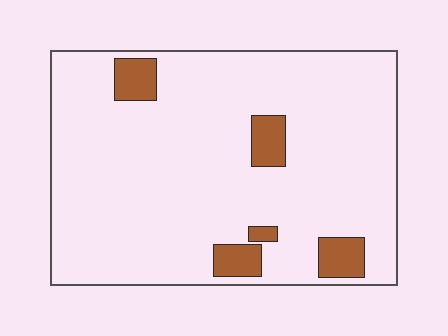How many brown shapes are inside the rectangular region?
5.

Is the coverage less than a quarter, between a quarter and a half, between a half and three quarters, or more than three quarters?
Less than a quarter.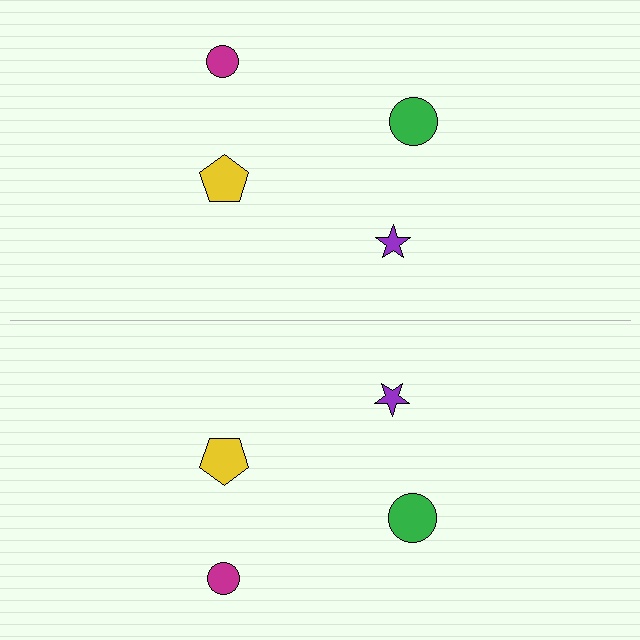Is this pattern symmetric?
Yes, this pattern has bilateral (reflection) symmetry.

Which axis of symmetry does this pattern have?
The pattern has a horizontal axis of symmetry running through the center of the image.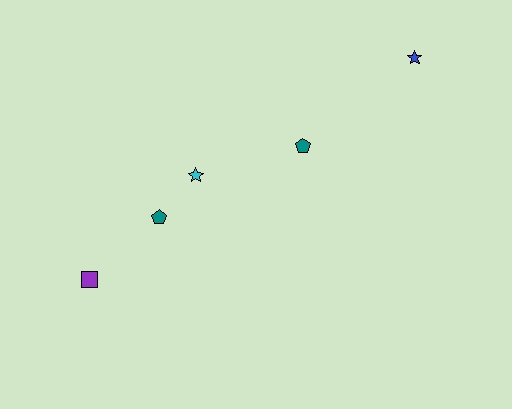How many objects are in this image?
There are 5 objects.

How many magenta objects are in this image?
There are no magenta objects.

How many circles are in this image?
There are no circles.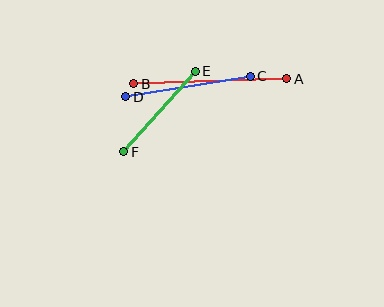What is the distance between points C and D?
The distance is approximately 126 pixels.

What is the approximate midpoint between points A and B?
The midpoint is at approximately (210, 81) pixels.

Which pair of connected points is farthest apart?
Points A and B are farthest apart.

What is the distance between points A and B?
The distance is approximately 153 pixels.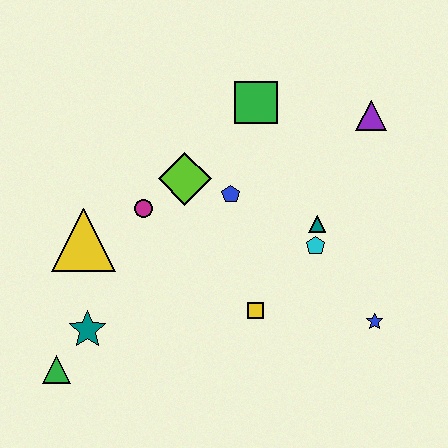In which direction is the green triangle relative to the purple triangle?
The green triangle is to the left of the purple triangle.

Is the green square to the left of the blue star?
Yes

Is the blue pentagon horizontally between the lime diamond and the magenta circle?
No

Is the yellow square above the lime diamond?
No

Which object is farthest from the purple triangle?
The green triangle is farthest from the purple triangle.